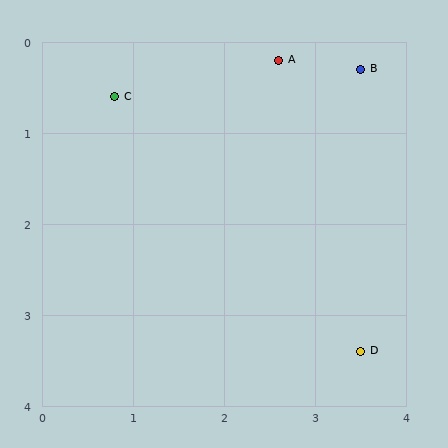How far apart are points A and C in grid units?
Points A and C are about 1.8 grid units apart.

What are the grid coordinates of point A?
Point A is at approximately (2.6, 0.2).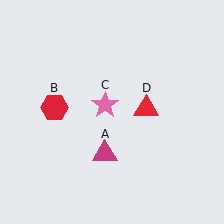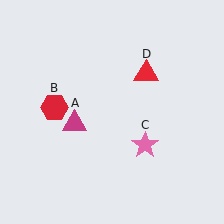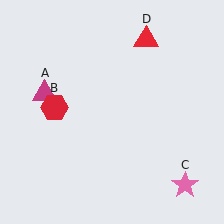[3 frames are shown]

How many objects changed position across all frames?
3 objects changed position: magenta triangle (object A), pink star (object C), red triangle (object D).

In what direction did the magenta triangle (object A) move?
The magenta triangle (object A) moved up and to the left.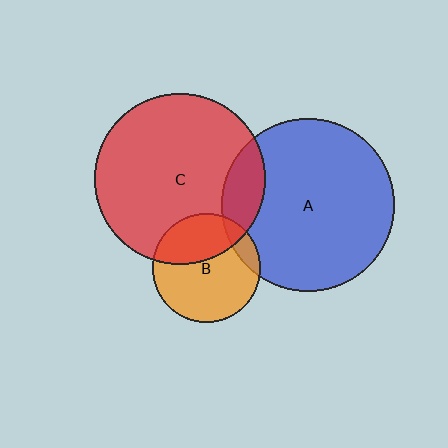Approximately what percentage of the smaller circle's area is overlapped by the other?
Approximately 10%.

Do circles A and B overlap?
Yes.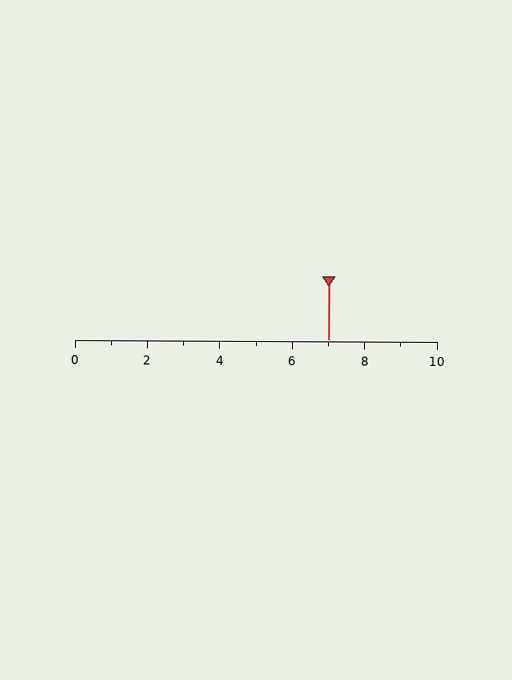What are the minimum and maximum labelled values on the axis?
The axis runs from 0 to 10.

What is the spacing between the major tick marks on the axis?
The major ticks are spaced 2 apart.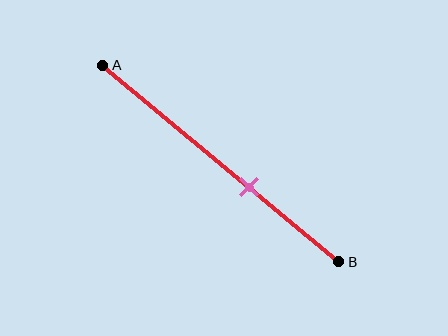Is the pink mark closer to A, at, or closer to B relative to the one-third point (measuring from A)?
The pink mark is closer to point B than the one-third point of segment AB.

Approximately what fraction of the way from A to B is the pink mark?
The pink mark is approximately 60% of the way from A to B.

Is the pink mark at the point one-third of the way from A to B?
No, the mark is at about 60% from A, not at the 33% one-third point.